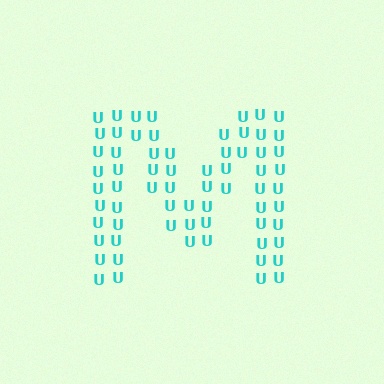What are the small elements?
The small elements are letter U's.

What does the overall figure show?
The overall figure shows the letter M.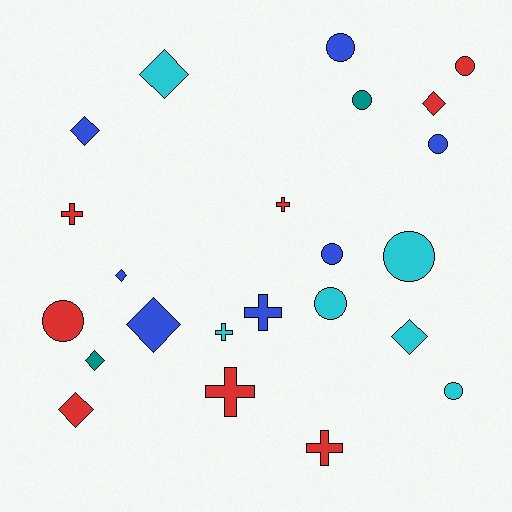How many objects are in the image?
There are 23 objects.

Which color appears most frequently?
Red, with 8 objects.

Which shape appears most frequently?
Circle, with 9 objects.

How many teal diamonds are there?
There is 1 teal diamond.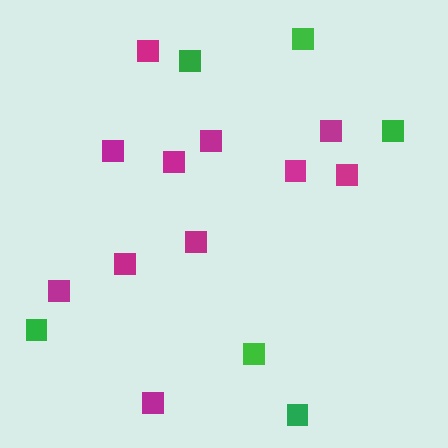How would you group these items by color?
There are 2 groups: one group of green squares (6) and one group of magenta squares (11).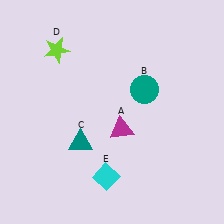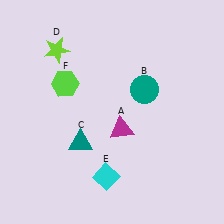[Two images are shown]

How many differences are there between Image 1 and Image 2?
There is 1 difference between the two images.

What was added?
A lime hexagon (F) was added in Image 2.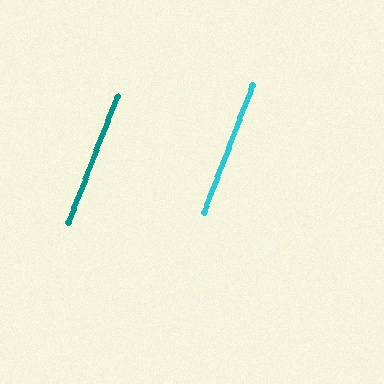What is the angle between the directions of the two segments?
Approximately 1 degree.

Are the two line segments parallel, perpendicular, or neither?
Parallel — their directions differ by only 0.7°.